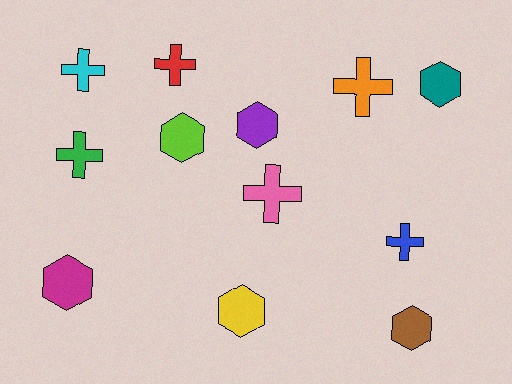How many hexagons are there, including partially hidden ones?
There are 6 hexagons.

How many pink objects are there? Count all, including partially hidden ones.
There is 1 pink object.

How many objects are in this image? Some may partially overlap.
There are 12 objects.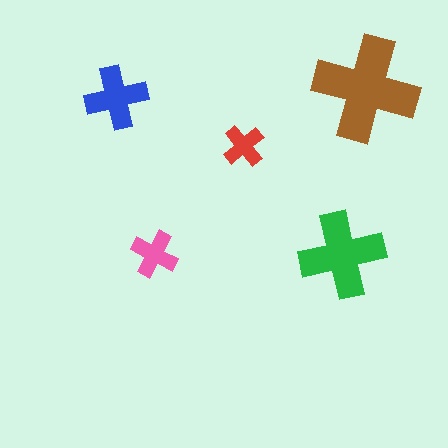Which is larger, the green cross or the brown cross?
The brown one.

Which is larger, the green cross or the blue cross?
The green one.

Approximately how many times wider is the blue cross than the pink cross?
About 1.5 times wider.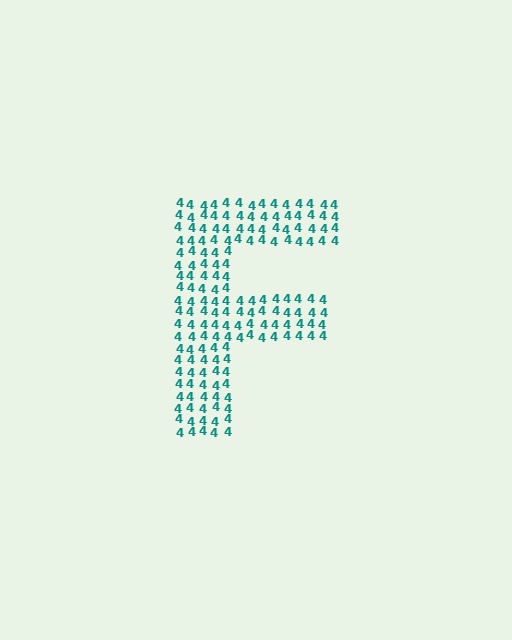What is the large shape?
The large shape is the letter F.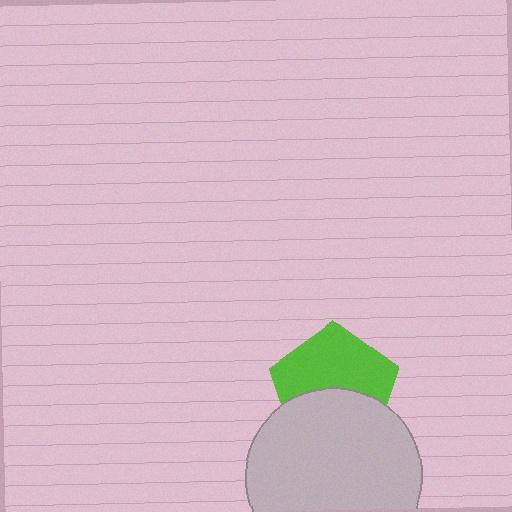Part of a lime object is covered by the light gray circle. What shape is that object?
It is a pentagon.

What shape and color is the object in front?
The object in front is a light gray circle.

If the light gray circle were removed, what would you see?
You would see the complete lime pentagon.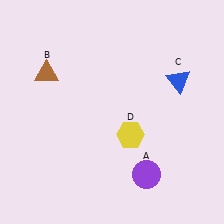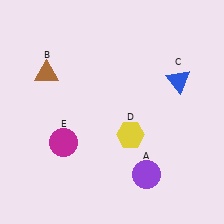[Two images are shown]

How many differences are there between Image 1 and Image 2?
There is 1 difference between the two images.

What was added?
A magenta circle (E) was added in Image 2.